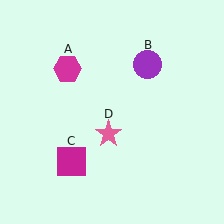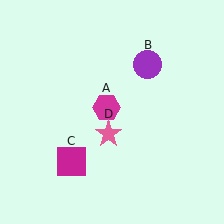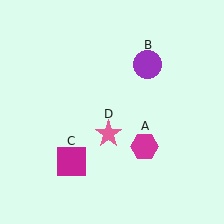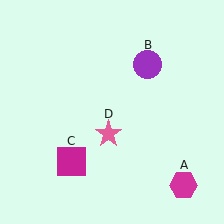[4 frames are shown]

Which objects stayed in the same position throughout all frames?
Purple circle (object B) and magenta square (object C) and pink star (object D) remained stationary.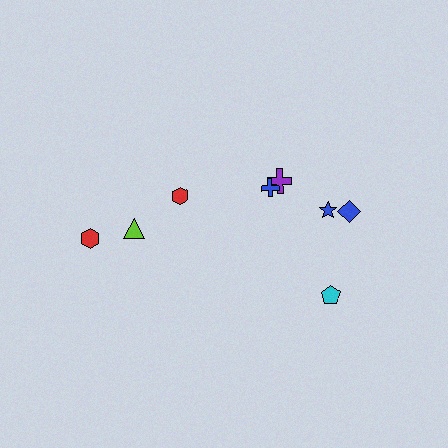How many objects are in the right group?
There are 5 objects.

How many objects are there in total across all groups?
There are 8 objects.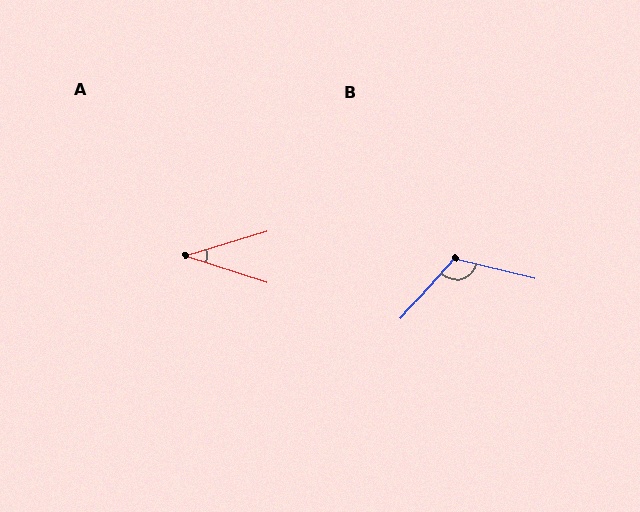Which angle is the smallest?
A, at approximately 35 degrees.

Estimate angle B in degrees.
Approximately 118 degrees.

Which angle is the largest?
B, at approximately 118 degrees.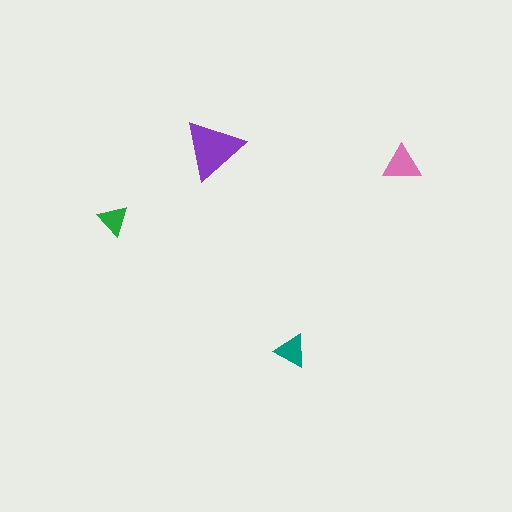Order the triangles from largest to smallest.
the purple one, the pink one, the teal one, the green one.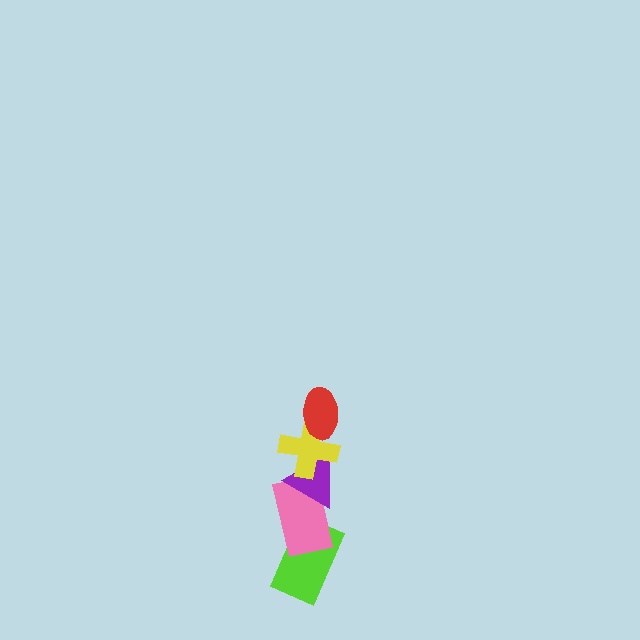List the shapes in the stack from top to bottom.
From top to bottom: the red ellipse, the yellow cross, the purple triangle, the pink rectangle, the lime rectangle.